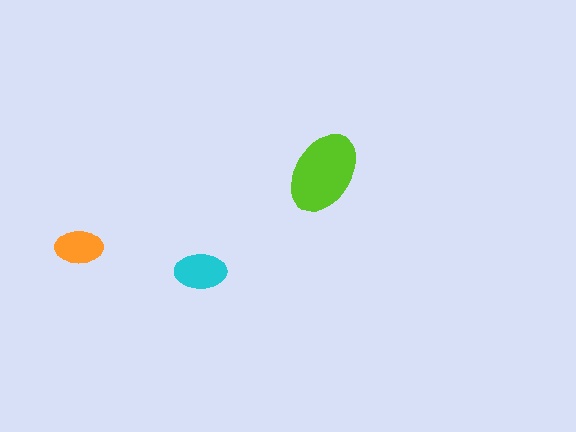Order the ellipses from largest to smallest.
the lime one, the cyan one, the orange one.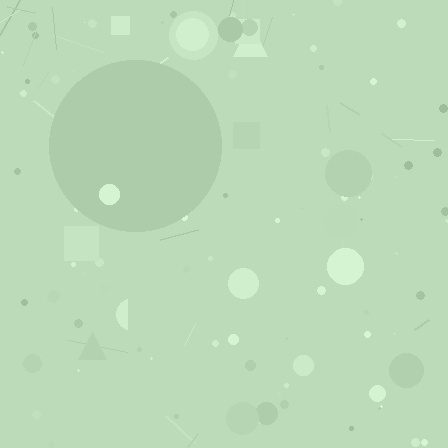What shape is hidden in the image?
A circle is hidden in the image.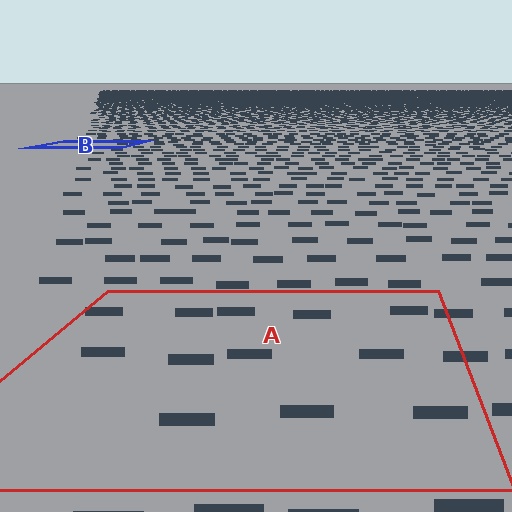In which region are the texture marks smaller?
The texture marks are smaller in region B, because it is farther away.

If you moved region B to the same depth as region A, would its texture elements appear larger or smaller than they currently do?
They would appear larger. At a closer depth, the same texture elements are projected at a bigger on-screen size.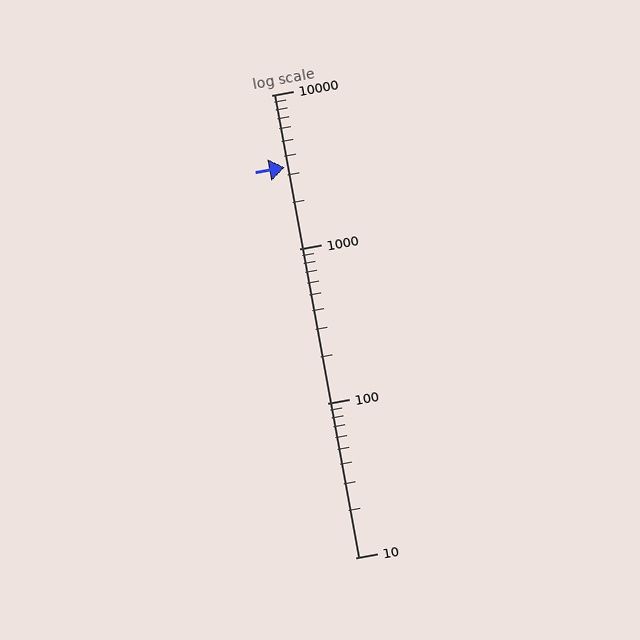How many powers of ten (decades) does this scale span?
The scale spans 3 decades, from 10 to 10000.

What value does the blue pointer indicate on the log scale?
The pointer indicates approximately 3400.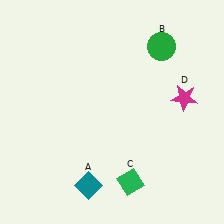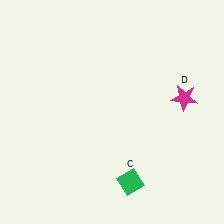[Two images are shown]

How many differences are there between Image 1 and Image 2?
There are 2 differences between the two images.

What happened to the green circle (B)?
The green circle (B) was removed in Image 2. It was in the top-right area of Image 1.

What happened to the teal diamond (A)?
The teal diamond (A) was removed in Image 2. It was in the bottom-left area of Image 1.